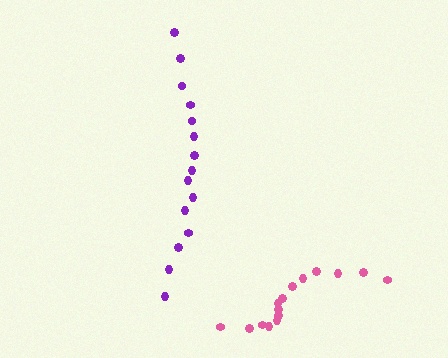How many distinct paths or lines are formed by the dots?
There are 2 distinct paths.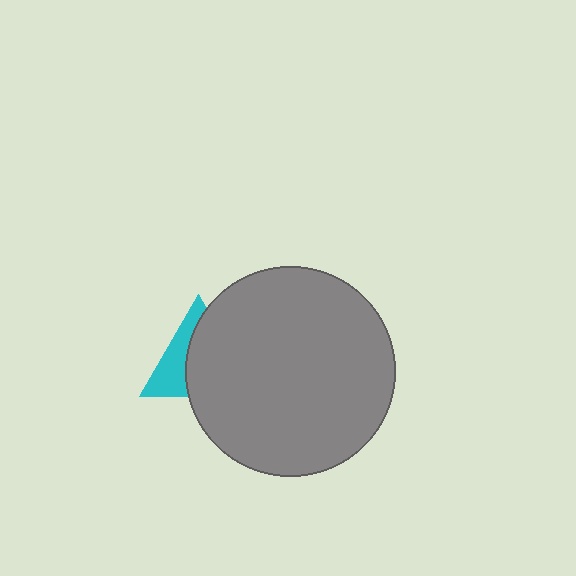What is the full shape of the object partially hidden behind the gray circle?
The partially hidden object is a cyan triangle.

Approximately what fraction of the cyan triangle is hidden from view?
Roughly 61% of the cyan triangle is hidden behind the gray circle.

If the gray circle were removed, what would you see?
You would see the complete cyan triangle.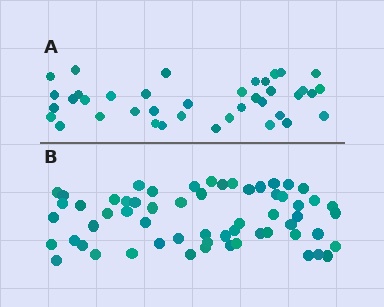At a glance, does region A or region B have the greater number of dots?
Region B (the bottom region) has more dots.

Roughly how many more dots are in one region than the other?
Region B has approximately 20 more dots than region A.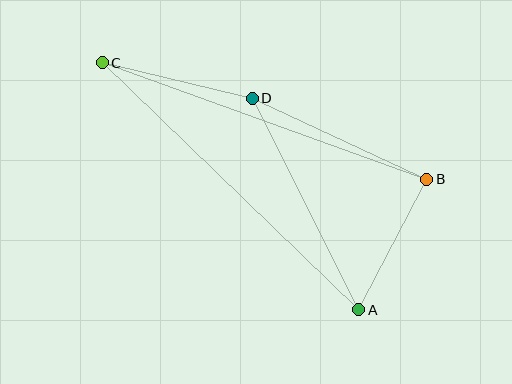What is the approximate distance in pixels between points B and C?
The distance between B and C is approximately 345 pixels.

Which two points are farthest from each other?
Points A and C are farthest from each other.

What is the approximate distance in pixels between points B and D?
The distance between B and D is approximately 192 pixels.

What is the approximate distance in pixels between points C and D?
The distance between C and D is approximately 154 pixels.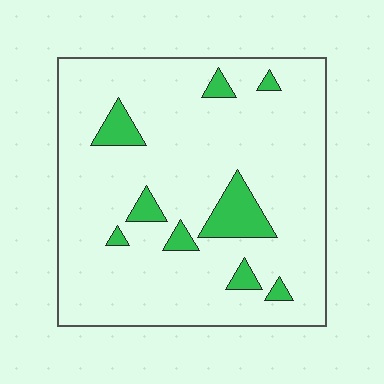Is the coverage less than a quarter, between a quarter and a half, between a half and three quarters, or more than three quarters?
Less than a quarter.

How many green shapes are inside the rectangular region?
9.